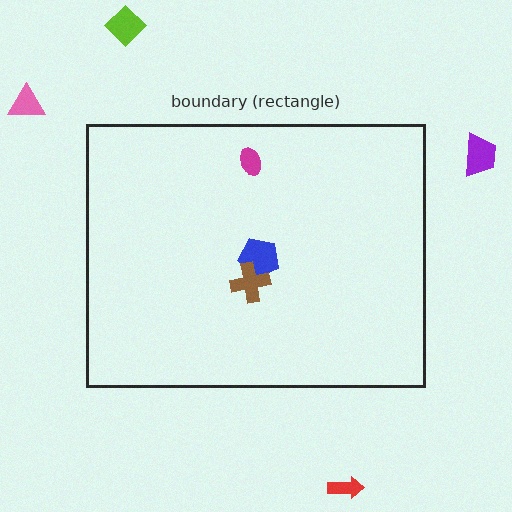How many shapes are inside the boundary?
3 inside, 4 outside.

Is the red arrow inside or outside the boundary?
Outside.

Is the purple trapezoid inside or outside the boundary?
Outside.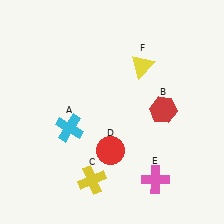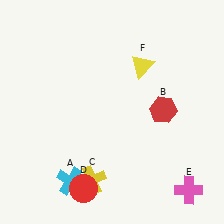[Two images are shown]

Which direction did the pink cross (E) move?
The pink cross (E) moved right.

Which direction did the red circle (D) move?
The red circle (D) moved down.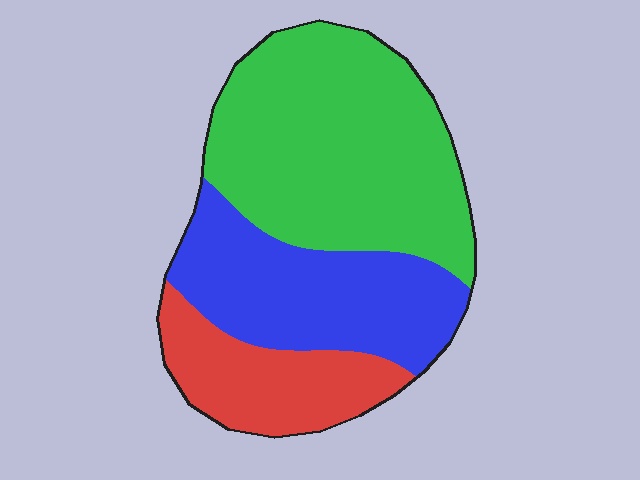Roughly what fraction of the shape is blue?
Blue takes up about one third (1/3) of the shape.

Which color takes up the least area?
Red, at roughly 20%.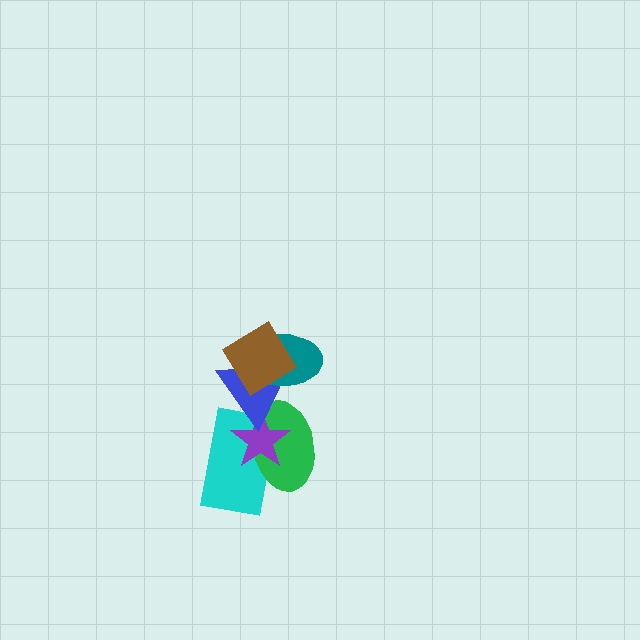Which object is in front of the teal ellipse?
The brown diamond is in front of the teal ellipse.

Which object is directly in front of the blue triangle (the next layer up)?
The teal ellipse is directly in front of the blue triangle.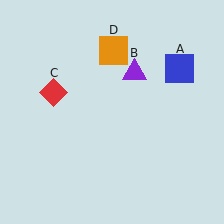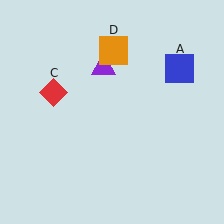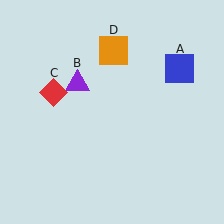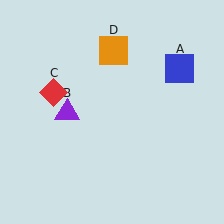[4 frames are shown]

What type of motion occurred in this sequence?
The purple triangle (object B) rotated counterclockwise around the center of the scene.